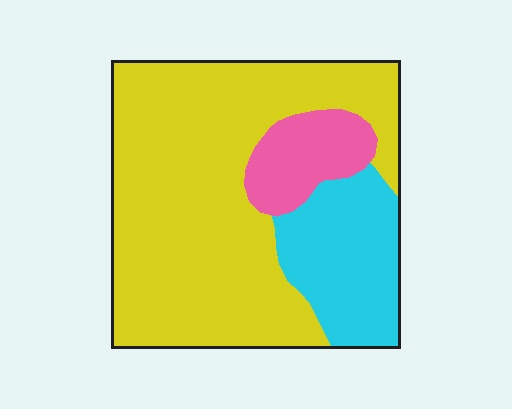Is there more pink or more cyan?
Cyan.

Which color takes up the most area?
Yellow, at roughly 70%.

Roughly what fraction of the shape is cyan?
Cyan covers around 20% of the shape.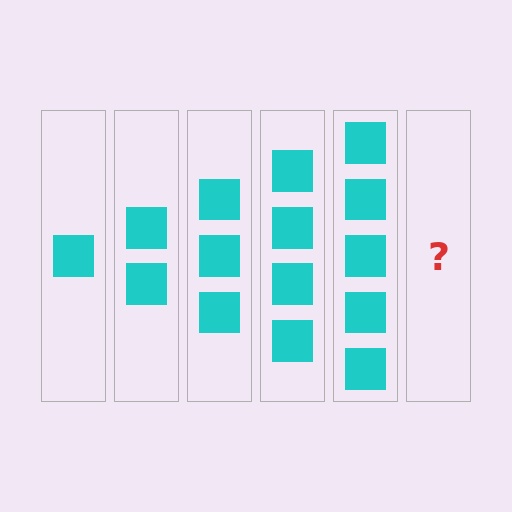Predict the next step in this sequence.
The next step is 6 squares.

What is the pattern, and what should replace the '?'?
The pattern is that each step adds one more square. The '?' should be 6 squares.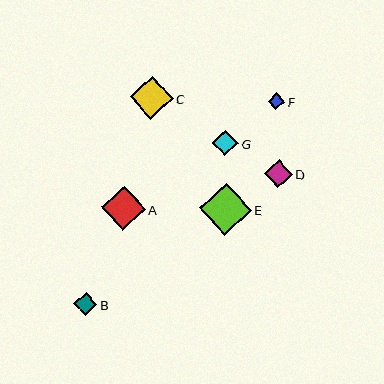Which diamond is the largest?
Diamond E is the largest with a size of approximately 52 pixels.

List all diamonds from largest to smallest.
From largest to smallest: E, A, C, D, G, B, F.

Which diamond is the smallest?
Diamond F is the smallest with a size of approximately 17 pixels.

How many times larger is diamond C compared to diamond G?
Diamond C is approximately 1.7 times the size of diamond G.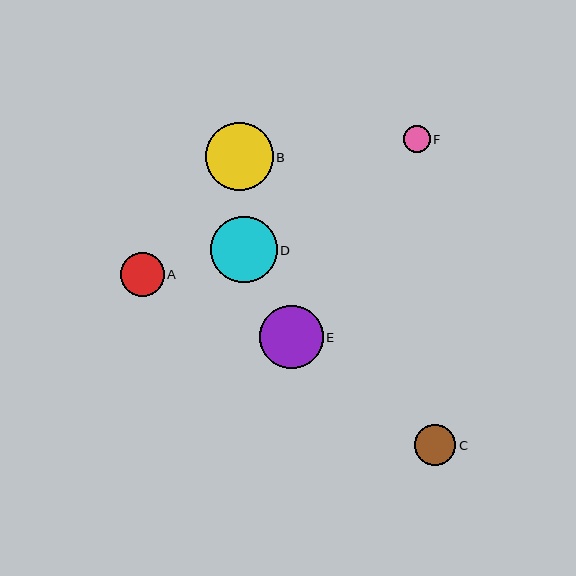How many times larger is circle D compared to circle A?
Circle D is approximately 1.5 times the size of circle A.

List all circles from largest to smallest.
From largest to smallest: B, D, E, A, C, F.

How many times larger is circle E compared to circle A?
Circle E is approximately 1.4 times the size of circle A.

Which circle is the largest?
Circle B is the largest with a size of approximately 68 pixels.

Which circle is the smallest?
Circle F is the smallest with a size of approximately 27 pixels.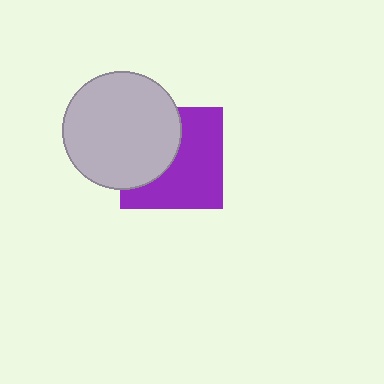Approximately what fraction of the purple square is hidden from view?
Roughly 41% of the purple square is hidden behind the light gray circle.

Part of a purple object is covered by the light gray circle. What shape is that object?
It is a square.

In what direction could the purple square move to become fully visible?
The purple square could move right. That would shift it out from behind the light gray circle entirely.